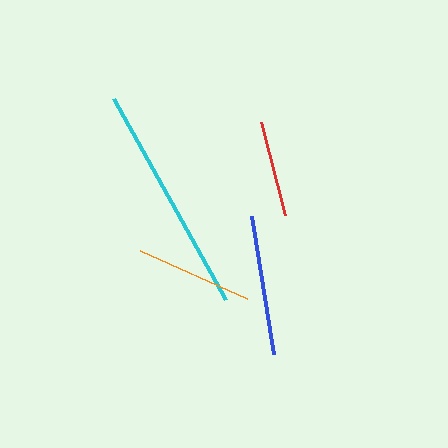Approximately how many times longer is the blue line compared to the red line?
The blue line is approximately 1.5 times the length of the red line.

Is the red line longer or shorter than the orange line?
The orange line is longer than the red line.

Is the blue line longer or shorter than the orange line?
The blue line is longer than the orange line.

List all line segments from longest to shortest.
From longest to shortest: cyan, blue, orange, red.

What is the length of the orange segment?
The orange segment is approximately 118 pixels long.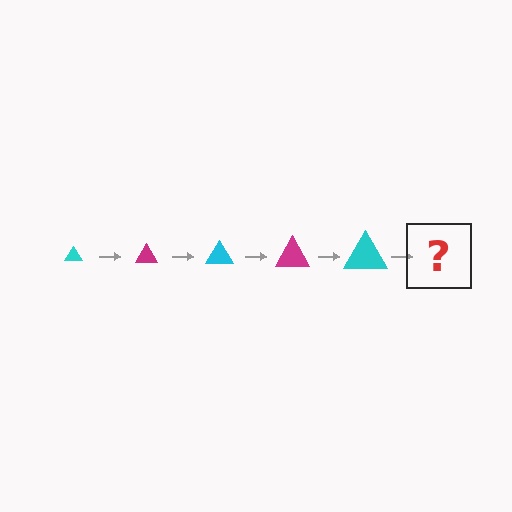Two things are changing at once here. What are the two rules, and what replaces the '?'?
The two rules are that the triangle grows larger each step and the color cycles through cyan and magenta. The '?' should be a magenta triangle, larger than the previous one.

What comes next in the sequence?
The next element should be a magenta triangle, larger than the previous one.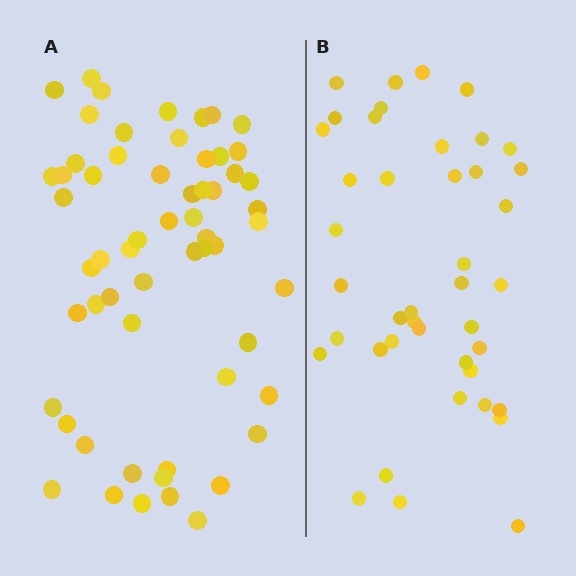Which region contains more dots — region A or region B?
Region A (the left region) has more dots.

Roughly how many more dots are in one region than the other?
Region A has approximately 15 more dots than region B.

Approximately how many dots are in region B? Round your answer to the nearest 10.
About 40 dots. (The exact count is 42, which rounds to 40.)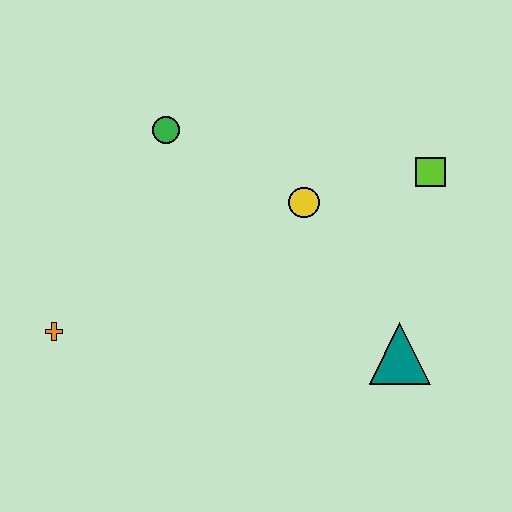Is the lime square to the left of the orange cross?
No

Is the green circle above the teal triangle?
Yes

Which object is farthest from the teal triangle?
The orange cross is farthest from the teal triangle.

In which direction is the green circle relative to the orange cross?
The green circle is above the orange cross.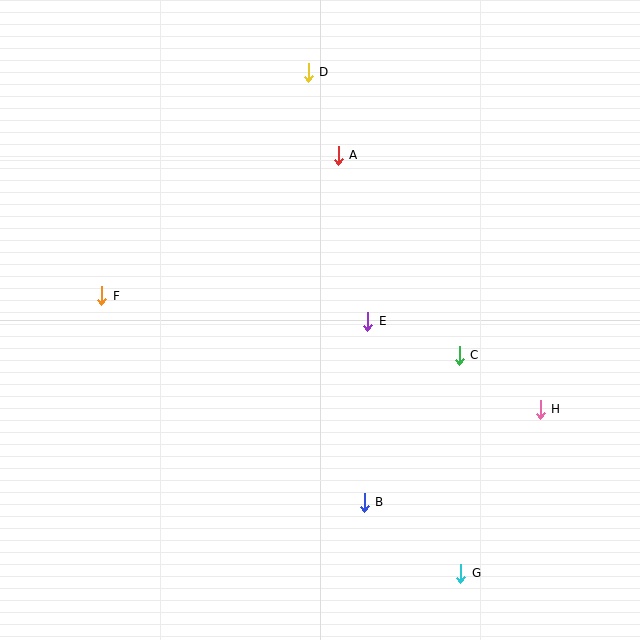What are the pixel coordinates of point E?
Point E is at (368, 321).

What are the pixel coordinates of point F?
Point F is at (102, 296).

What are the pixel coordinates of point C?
Point C is at (459, 355).